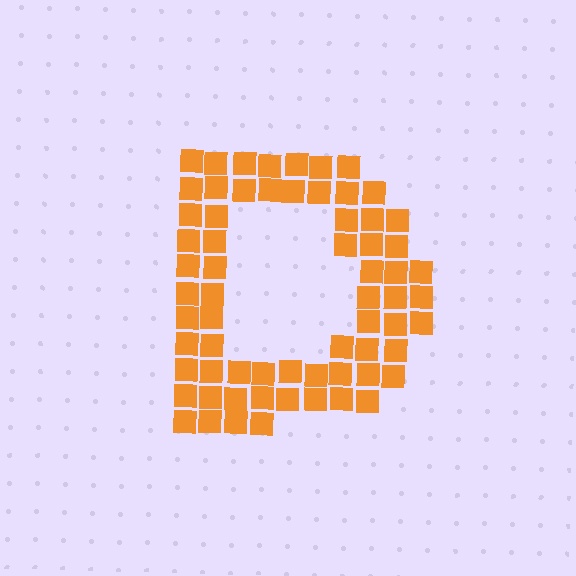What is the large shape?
The large shape is the letter D.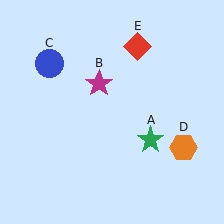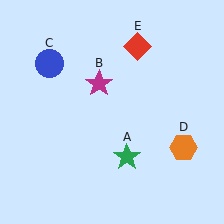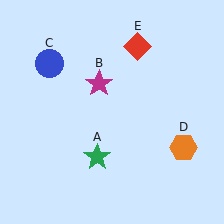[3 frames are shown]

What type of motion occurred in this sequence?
The green star (object A) rotated clockwise around the center of the scene.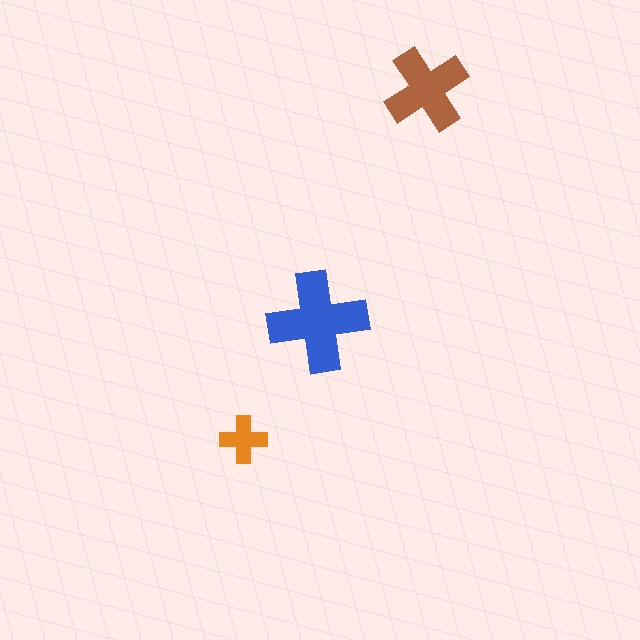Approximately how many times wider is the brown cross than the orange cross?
About 2 times wider.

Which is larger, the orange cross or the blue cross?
The blue one.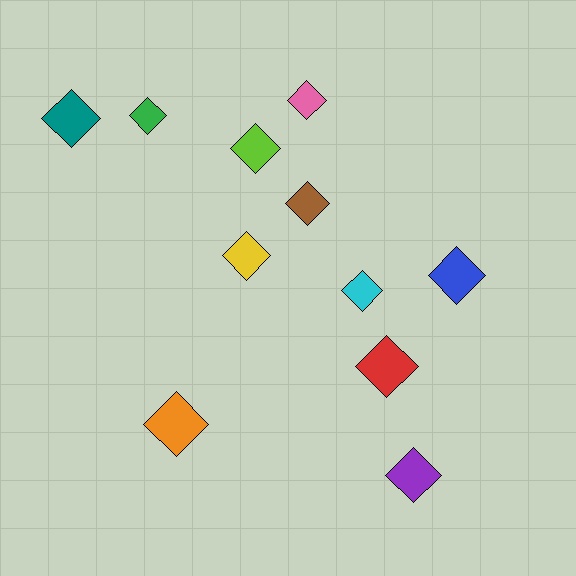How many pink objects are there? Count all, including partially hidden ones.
There is 1 pink object.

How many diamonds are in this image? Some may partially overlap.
There are 11 diamonds.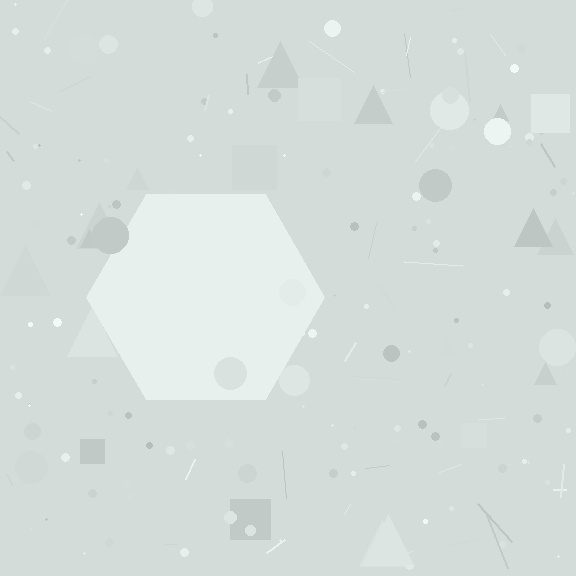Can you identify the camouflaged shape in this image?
The camouflaged shape is a hexagon.